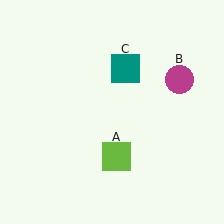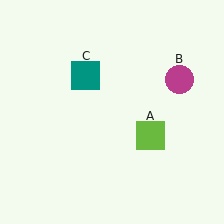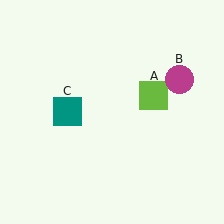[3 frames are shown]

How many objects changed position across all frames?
2 objects changed position: lime square (object A), teal square (object C).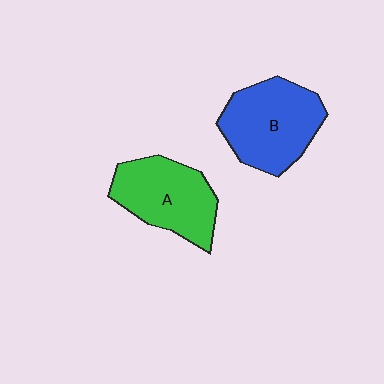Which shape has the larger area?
Shape B (blue).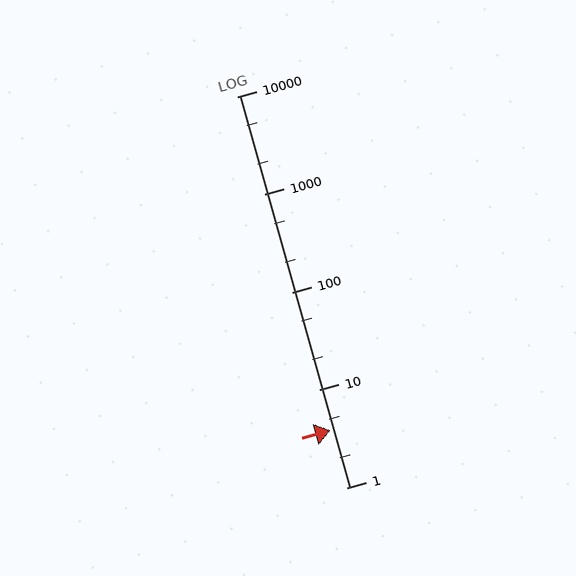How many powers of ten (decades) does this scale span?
The scale spans 4 decades, from 1 to 10000.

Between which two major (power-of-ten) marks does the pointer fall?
The pointer is between 1 and 10.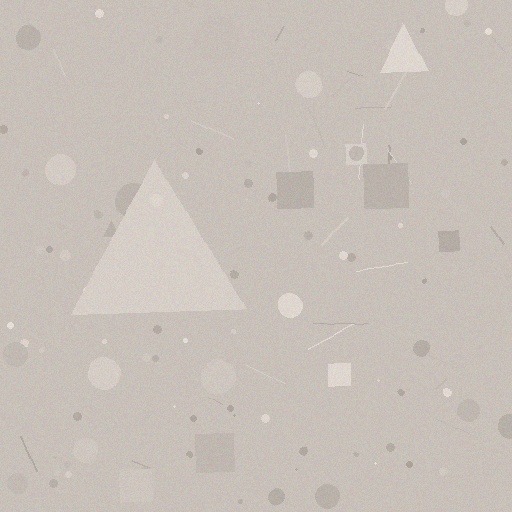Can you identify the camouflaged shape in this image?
The camouflaged shape is a triangle.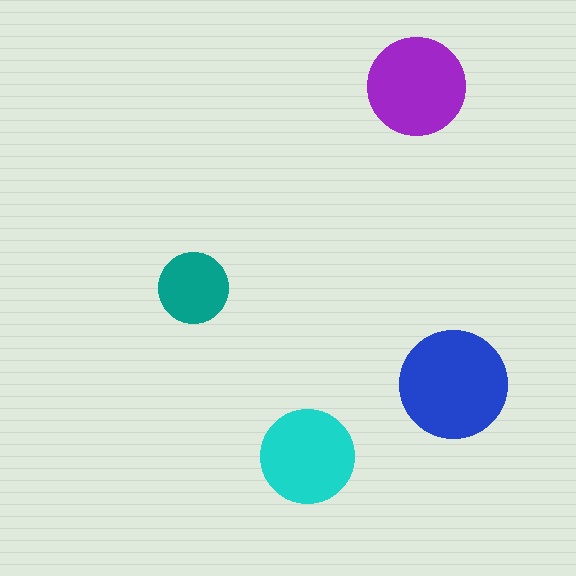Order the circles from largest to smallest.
the blue one, the purple one, the cyan one, the teal one.